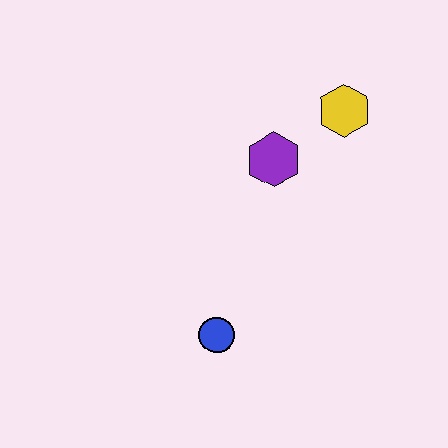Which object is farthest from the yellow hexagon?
The blue circle is farthest from the yellow hexagon.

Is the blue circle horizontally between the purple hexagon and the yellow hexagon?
No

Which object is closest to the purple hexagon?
The yellow hexagon is closest to the purple hexagon.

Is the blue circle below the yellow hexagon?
Yes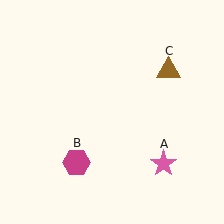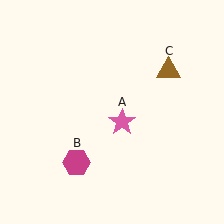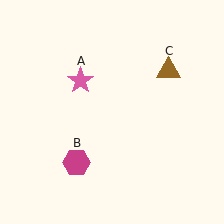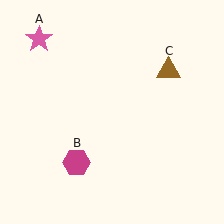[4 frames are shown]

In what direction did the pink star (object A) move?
The pink star (object A) moved up and to the left.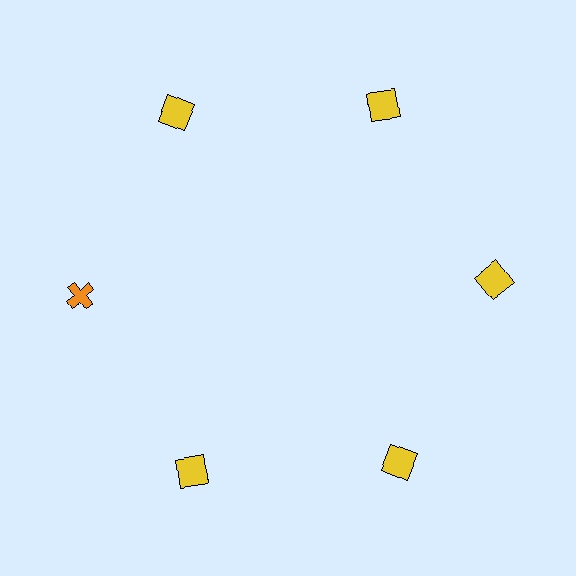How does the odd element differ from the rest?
It differs in both color (orange instead of yellow) and shape (cross instead of square).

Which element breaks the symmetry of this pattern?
The orange cross at roughly the 9 o'clock position breaks the symmetry. All other shapes are yellow squares.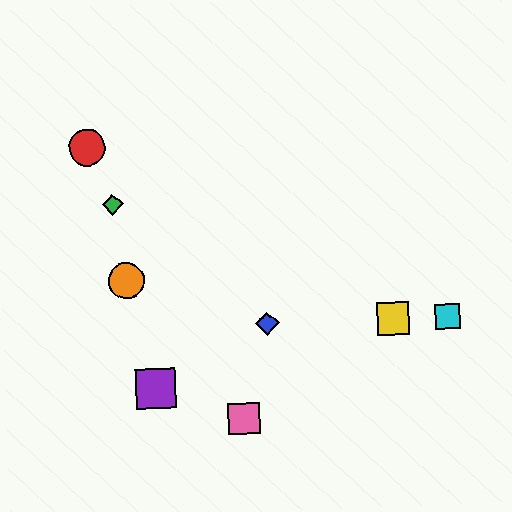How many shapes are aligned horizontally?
3 shapes (the blue diamond, the yellow square, the cyan square) are aligned horizontally.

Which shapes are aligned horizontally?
The blue diamond, the yellow square, the cyan square are aligned horizontally.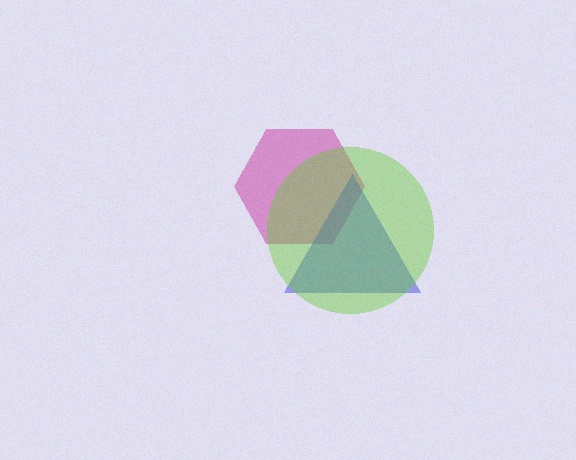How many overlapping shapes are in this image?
There are 3 overlapping shapes in the image.